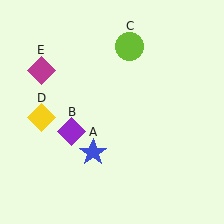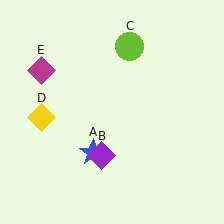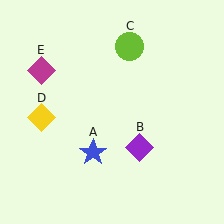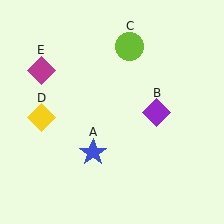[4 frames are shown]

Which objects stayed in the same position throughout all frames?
Blue star (object A) and lime circle (object C) and yellow diamond (object D) and magenta diamond (object E) remained stationary.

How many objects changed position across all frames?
1 object changed position: purple diamond (object B).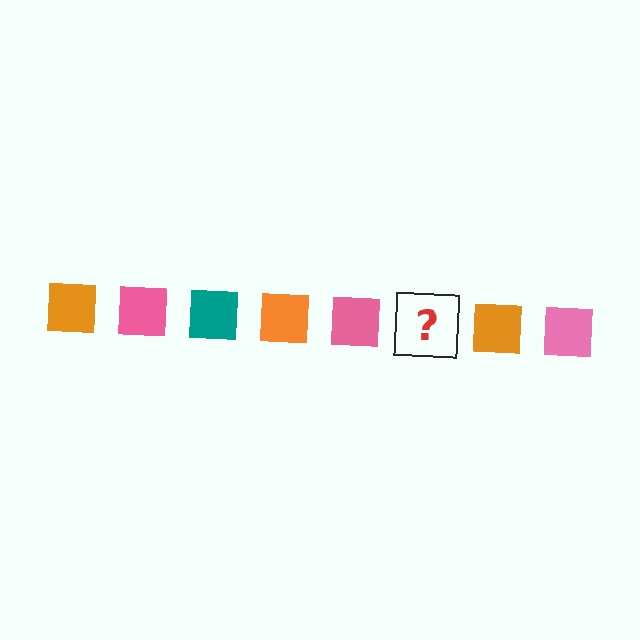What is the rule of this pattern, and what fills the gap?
The rule is that the pattern cycles through orange, pink, teal squares. The gap should be filled with a teal square.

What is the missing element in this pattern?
The missing element is a teal square.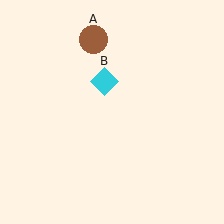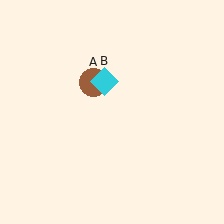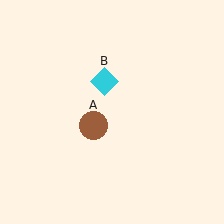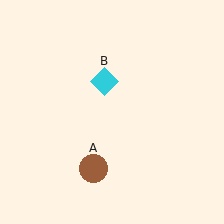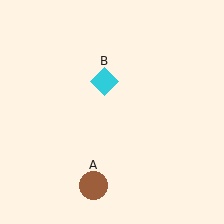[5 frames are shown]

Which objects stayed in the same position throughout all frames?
Cyan diamond (object B) remained stationary.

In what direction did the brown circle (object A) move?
The brown circle (object A) moved down.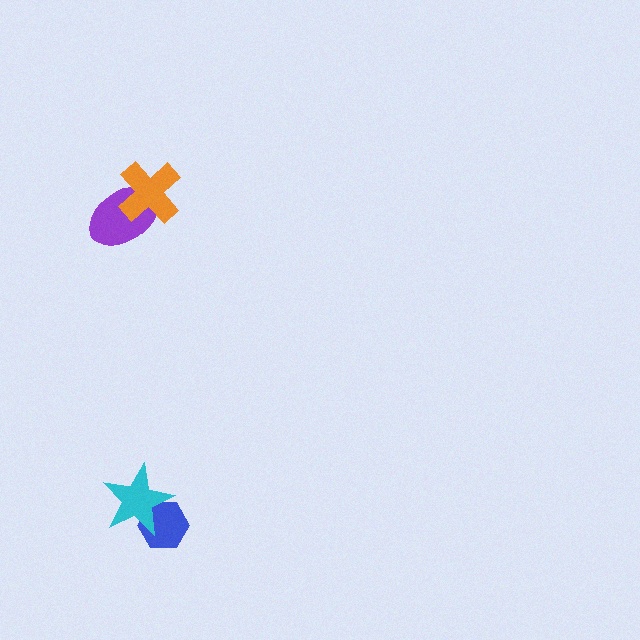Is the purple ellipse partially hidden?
Yes, it is partially covered by another shape.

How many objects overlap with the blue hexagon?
1 object overlaps with the blue hexagon.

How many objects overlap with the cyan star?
1 object overlaps with the cyan star.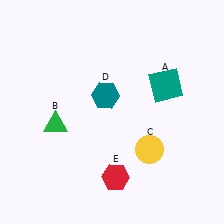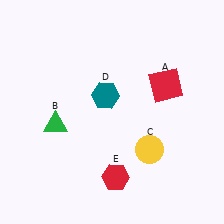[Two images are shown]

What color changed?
The square (A) changed from teal in Image 1 to red in Image 2.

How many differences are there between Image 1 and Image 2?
There is 1 difference between the two images.